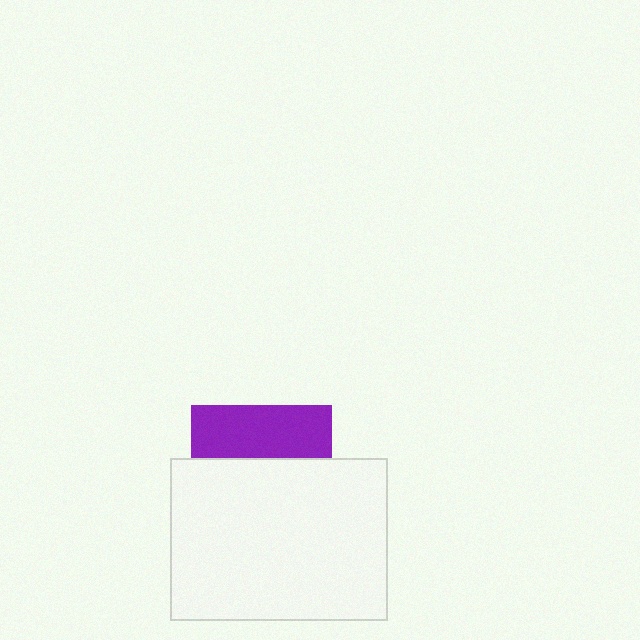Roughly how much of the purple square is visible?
A small part of it is visible (roughly 37%).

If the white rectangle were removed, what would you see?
You would see the complete purple square.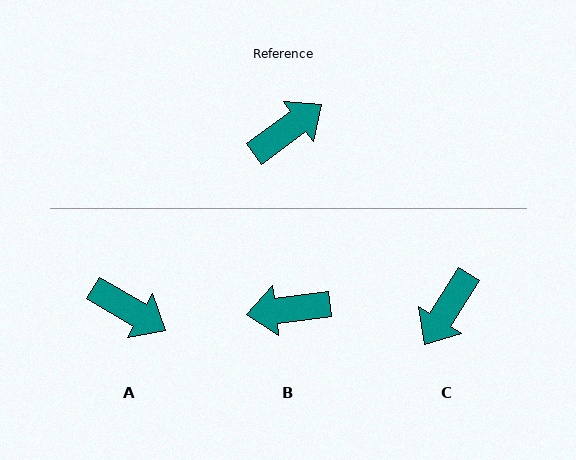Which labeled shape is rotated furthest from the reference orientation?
C, about 159 degrees away.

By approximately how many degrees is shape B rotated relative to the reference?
Approximately 150 degrees counter-clockwise.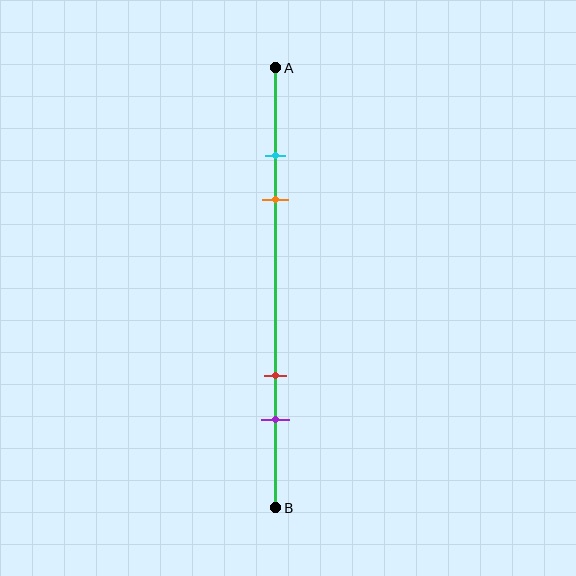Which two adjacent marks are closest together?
The cyan and orange marks are the closest adjacent pair.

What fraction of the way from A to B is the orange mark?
The orange mark is approximately 30% (0.3) of the way from A to B.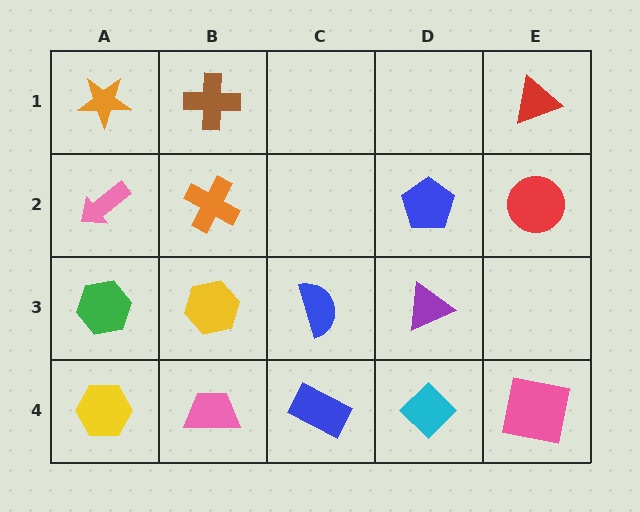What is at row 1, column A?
An orange star.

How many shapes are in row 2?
4 shapes.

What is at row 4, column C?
A blue rectangle.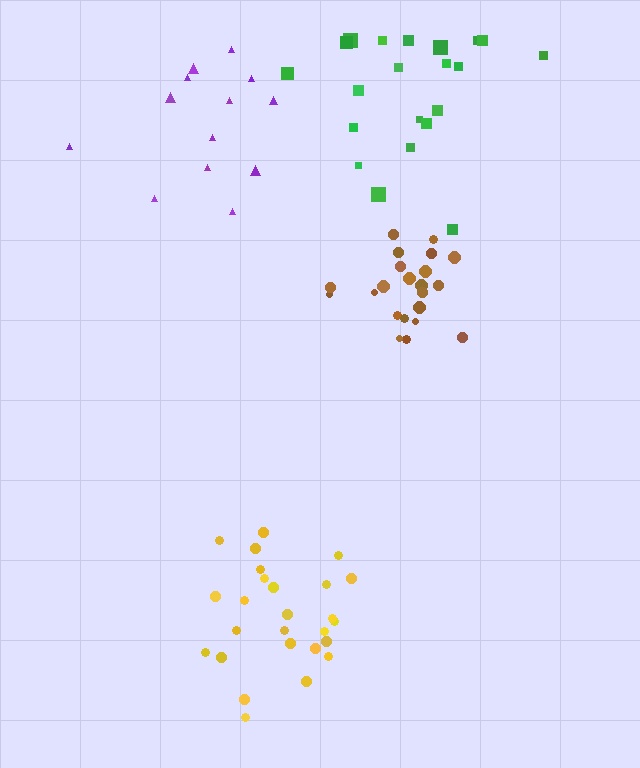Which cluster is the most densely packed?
Brown.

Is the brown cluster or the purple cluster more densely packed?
Brown.